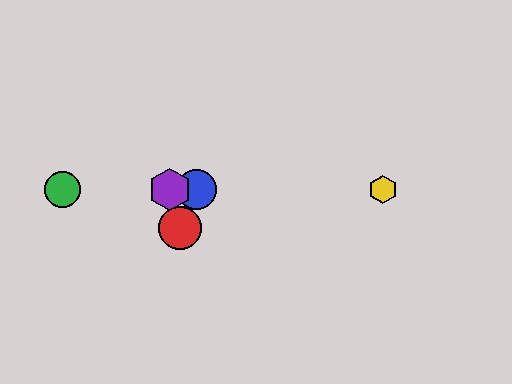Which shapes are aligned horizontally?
The blue circle, the green circle, the yellow hexagon, the purple hexagon are aligned horizontally.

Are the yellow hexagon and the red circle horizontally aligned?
No, the yellow hexagon is at y≈189 and the red circle is at y≈228.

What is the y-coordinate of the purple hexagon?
The purple hexagon is at y≈189.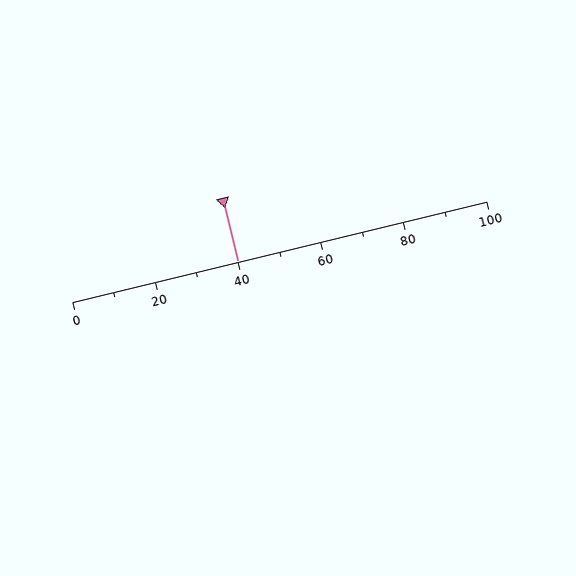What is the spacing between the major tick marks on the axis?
The major ticks are spaced 20 apart.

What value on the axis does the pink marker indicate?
The marker indicates approximately 40.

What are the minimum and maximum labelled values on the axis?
The axis runs from 0 to 100.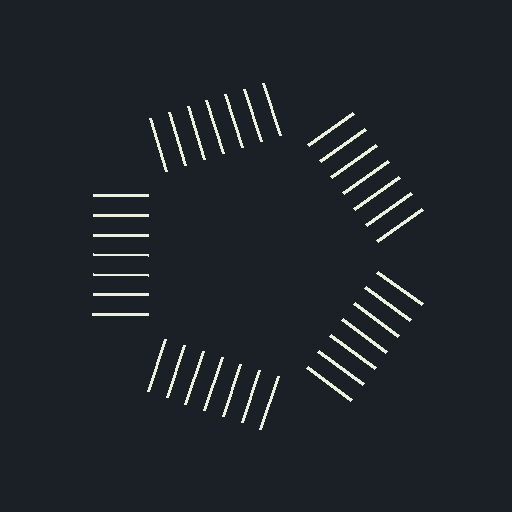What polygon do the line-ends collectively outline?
An illusory pentagon — the line segments terminate on its edges but no continuous stroke is drawn.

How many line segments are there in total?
35 — 7 along each of the 5 edges.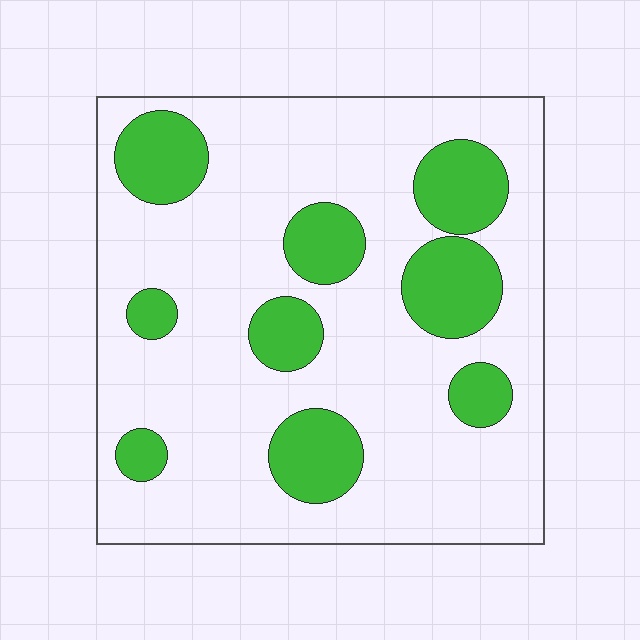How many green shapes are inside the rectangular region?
9.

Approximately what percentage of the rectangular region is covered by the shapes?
Approximately 25%.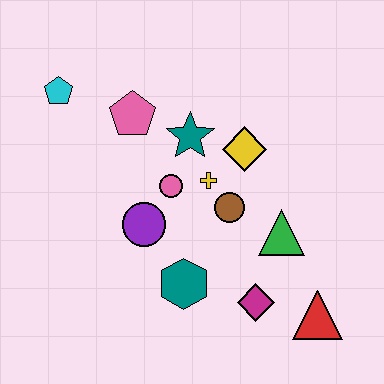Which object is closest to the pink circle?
The yellow cross is closest to the pink circle.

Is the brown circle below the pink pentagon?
Yes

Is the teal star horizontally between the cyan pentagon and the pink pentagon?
No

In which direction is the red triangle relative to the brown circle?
The red triangle is below the brown circle.